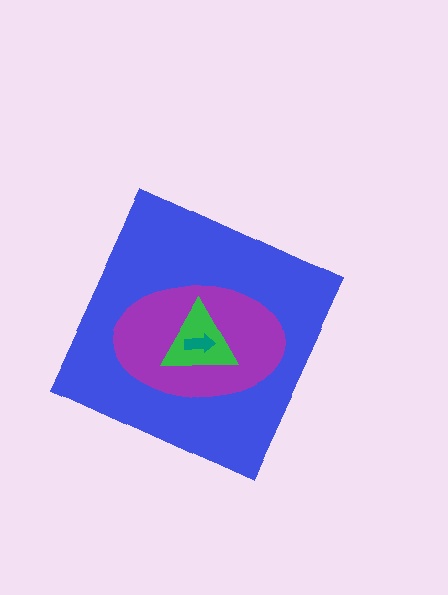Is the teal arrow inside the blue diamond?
Yes.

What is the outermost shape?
The blue diamond.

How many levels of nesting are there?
4.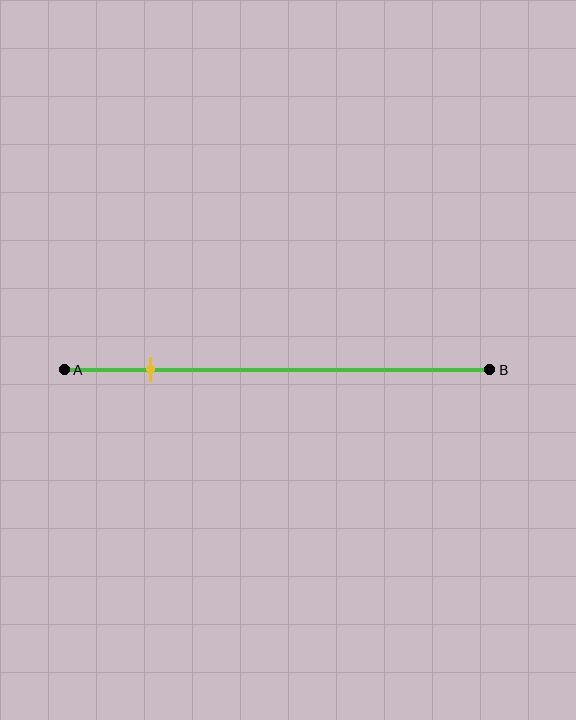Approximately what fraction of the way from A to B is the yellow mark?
The yellow mark is approximately 20% of the way from A to B.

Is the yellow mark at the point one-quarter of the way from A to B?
No, the mark is at about 20% from A, not at the 25% one-quarter point.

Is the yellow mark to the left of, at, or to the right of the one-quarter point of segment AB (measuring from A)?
The yellow mark is to the left of the one-quarter point of segment AB.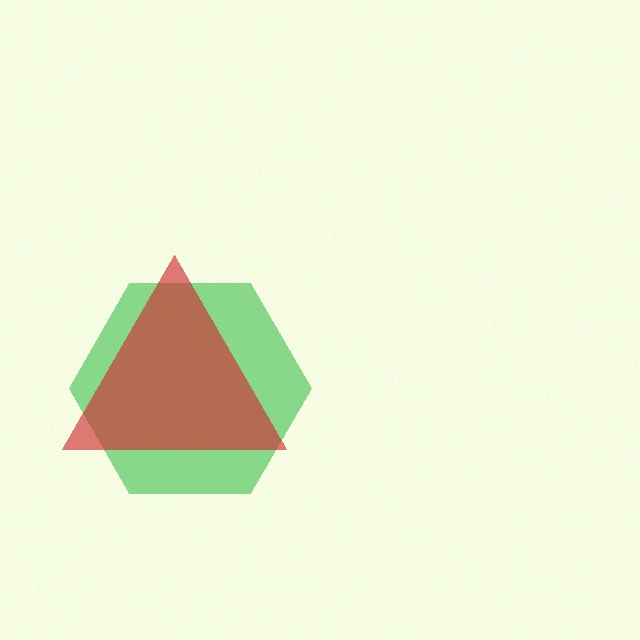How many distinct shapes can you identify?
There are 2 distinct shapes: a green hexagon, a red triangle.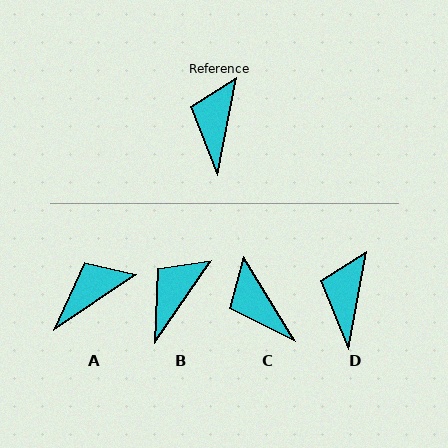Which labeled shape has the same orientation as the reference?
D.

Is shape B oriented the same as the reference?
No, it is off by about 24 degrees.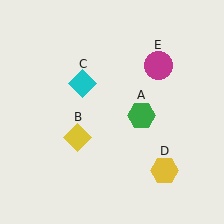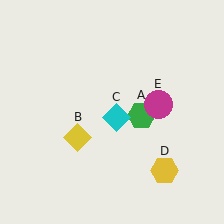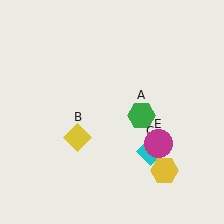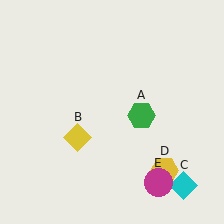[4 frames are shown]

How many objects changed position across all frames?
2 objects changed position: cyan diamond (object C), magenta circle (object E).